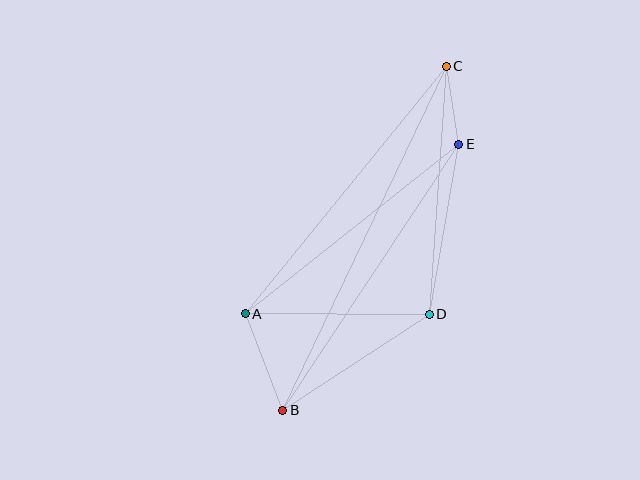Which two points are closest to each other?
Points C and E are closest to each other.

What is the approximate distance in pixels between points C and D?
The distance between C and D is approximately 248 pixels.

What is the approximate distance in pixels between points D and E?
The distance between D and E is approximately 172 pixels.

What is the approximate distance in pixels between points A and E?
The distance between A and E is approximately 273 pixels.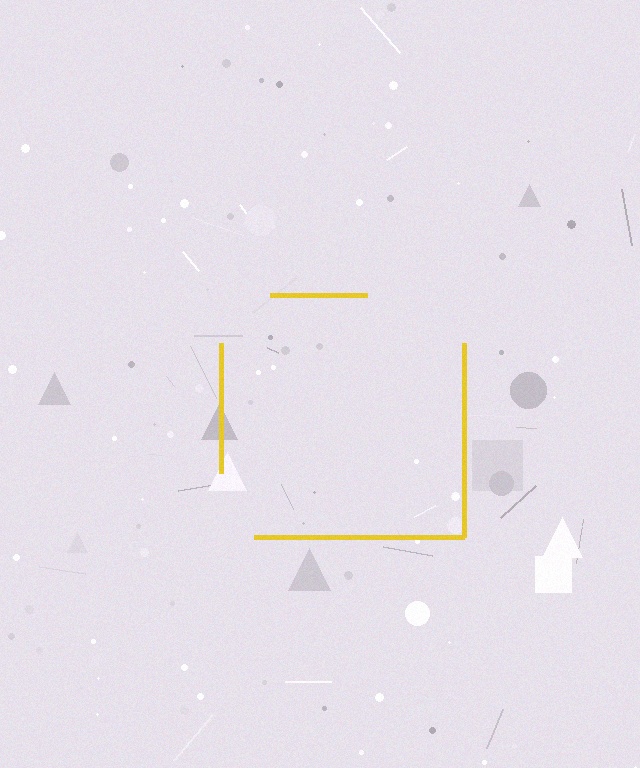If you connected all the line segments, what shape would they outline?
They would outline a square.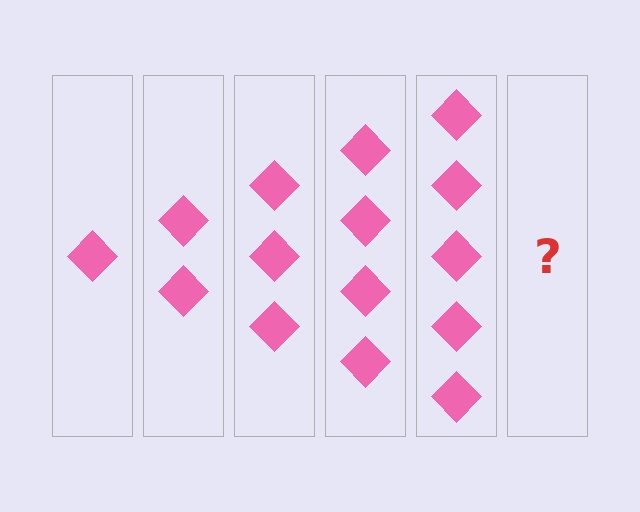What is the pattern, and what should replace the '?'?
The pattern is that each step adds one more diamond. The '?' should be 6 diamonds.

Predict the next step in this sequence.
The next step is 6 diamonds.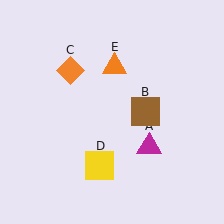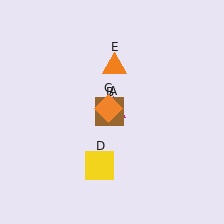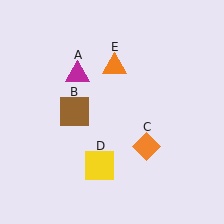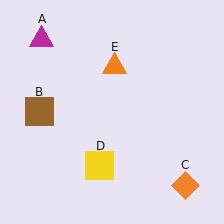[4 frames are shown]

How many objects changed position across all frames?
3 objects changed position: magenta triangle (object A), brown square (object B), orange diamond (object C).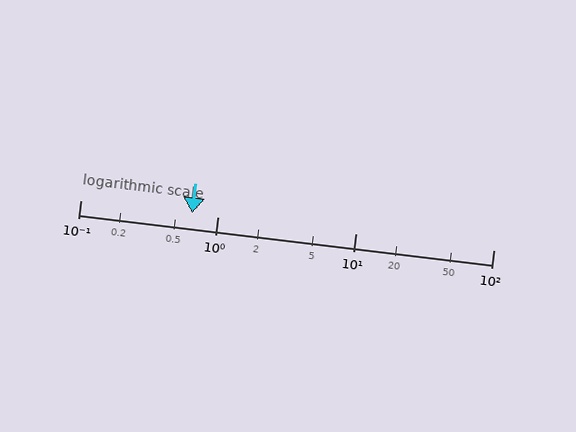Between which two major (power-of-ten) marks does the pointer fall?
The pointer is between 0.1 and 1.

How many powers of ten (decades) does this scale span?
The scale spans 3 decades, from 0.1 to 100.